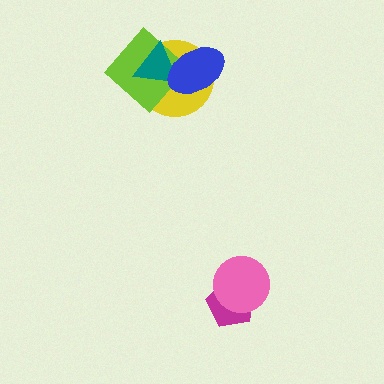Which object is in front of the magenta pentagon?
The pink circle is in front of the magenta pentagon.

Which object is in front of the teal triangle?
The blue ellipse is in front of the teal triangle.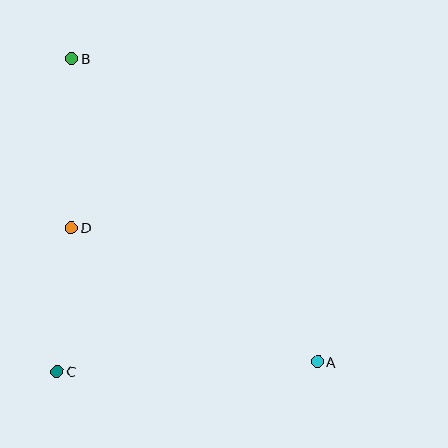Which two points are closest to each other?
Points C and D are closest to each other.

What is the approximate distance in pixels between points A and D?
The distance between A and D is approximately 280 pixels.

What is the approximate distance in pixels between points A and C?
The distance between A and C is approximately 261 pixels.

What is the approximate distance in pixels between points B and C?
The distance between B and C is approximately 313 pixels.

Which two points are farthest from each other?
Points A and B are farthest from each other.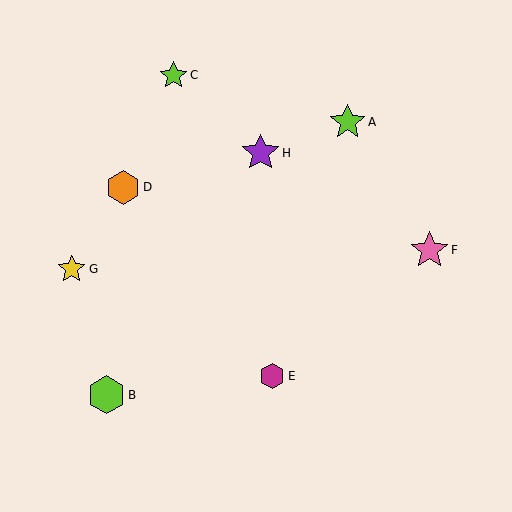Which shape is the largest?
The lime hexagon (labeled B) is the largest.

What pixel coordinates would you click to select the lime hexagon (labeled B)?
Click at (106, 395) to select the lime hexagon B.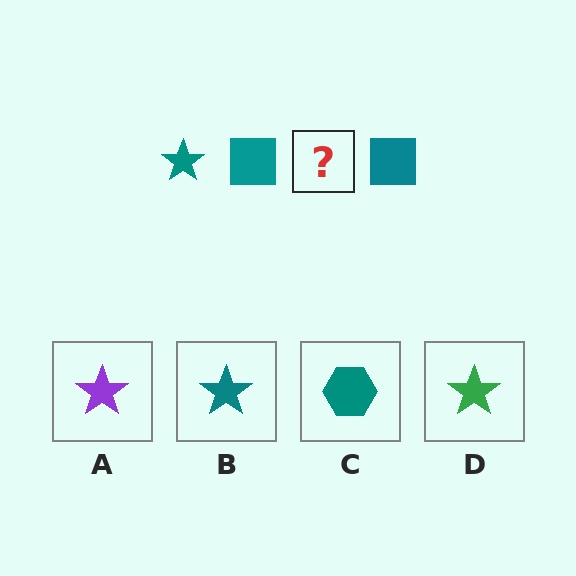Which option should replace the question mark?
Option B.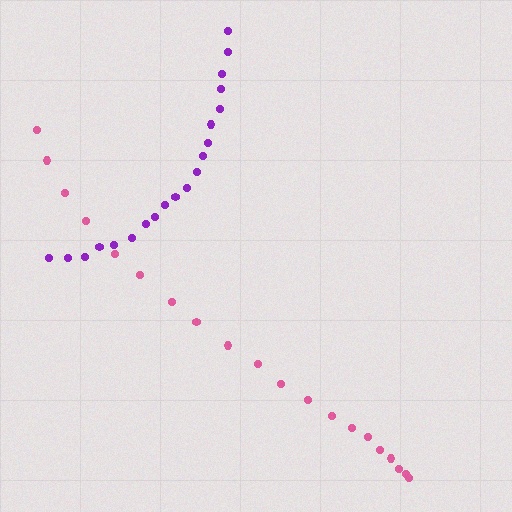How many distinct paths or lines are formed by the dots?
There are 2 distinct paths.